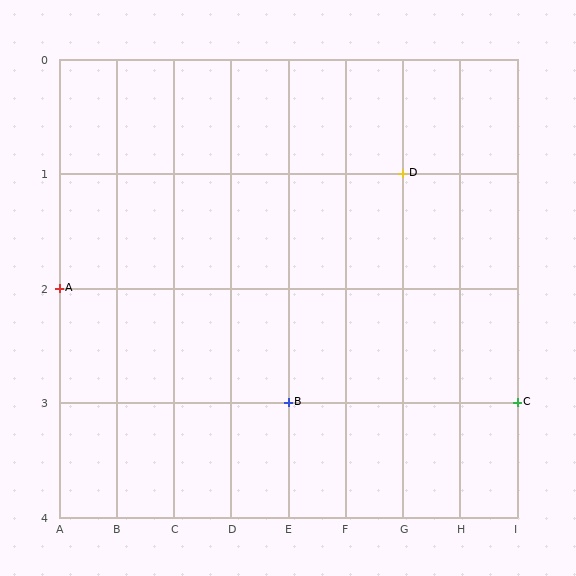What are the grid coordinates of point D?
Point D is at grid coordinates (G, 1).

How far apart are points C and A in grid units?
Points C and A are 8 columns and 1 row apart (about 8.1 grid units diagonally).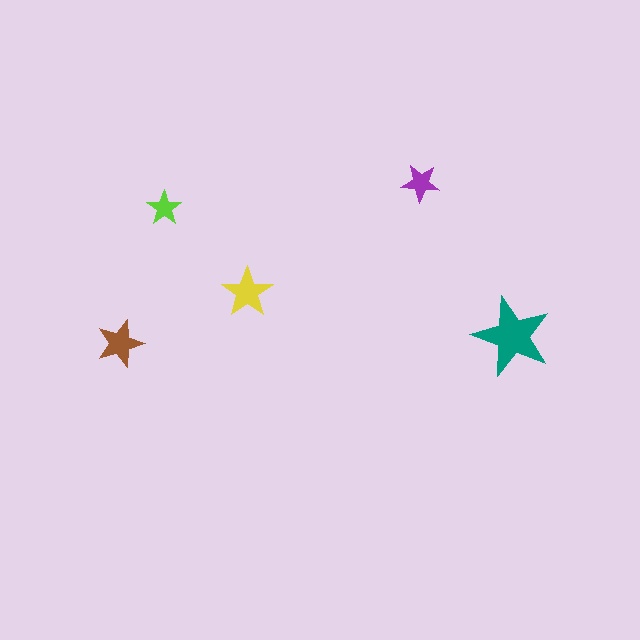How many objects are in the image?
There are 5 objects in the image.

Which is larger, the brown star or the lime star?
The brown one.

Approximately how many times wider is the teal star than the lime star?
About 2.5 times wider.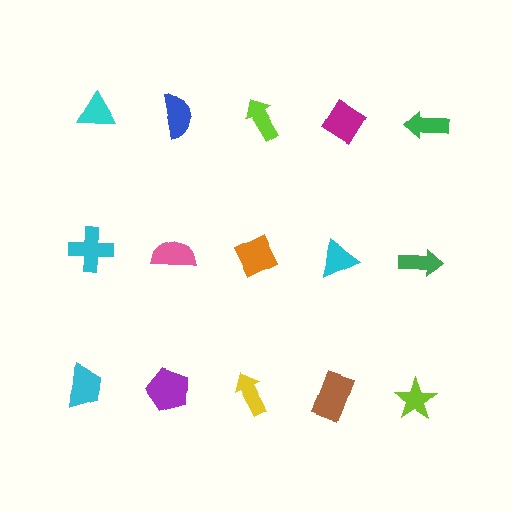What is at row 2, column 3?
An orange diamond.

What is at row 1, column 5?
A green arrow.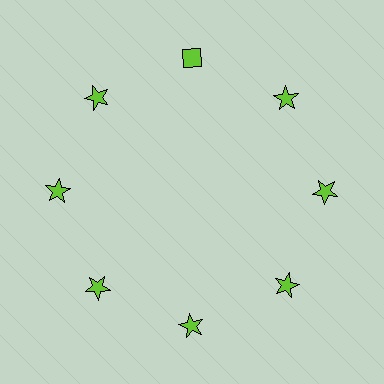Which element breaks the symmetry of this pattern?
The lime diamond at roughly the 12 o'clock position breaks the symmetry. All other shapes are lime stars.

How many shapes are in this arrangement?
There are 8 shapes arranged in a ring pattern.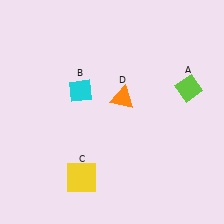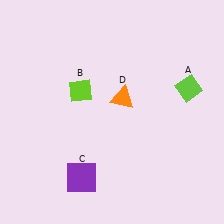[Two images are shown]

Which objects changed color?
B changed from cyan to lime. C changed from yellow to purple.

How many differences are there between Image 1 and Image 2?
There are 2 differences between the two images.